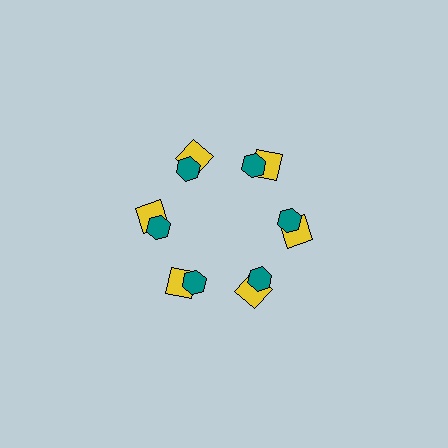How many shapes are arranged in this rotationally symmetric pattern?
There are 12 shapes, arranged in 6 groups of 2.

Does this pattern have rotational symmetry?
Yes, this pattern has 6-fold rotational symmetry. It looks the same after rotating 60 degrees around the center.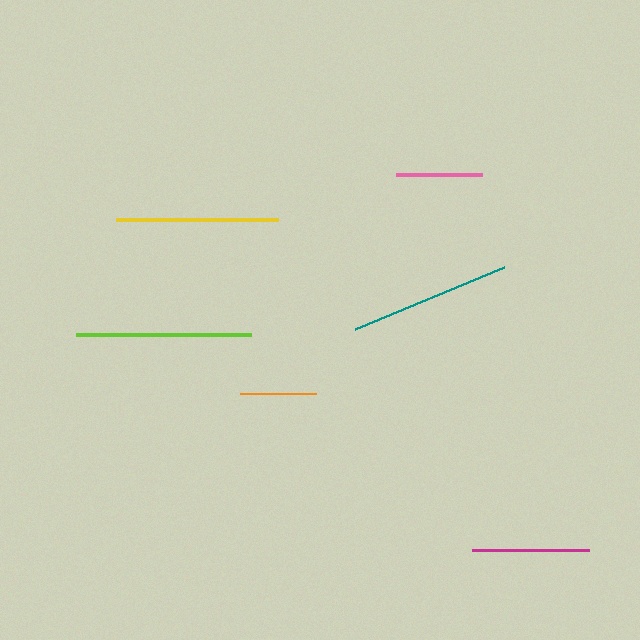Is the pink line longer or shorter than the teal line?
The teal line is longer than the pink line.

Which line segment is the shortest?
The orange line is the shortest at approximately 76 pixels.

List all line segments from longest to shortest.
From longest to shortest: lime, yellow, teal, magenta, pink, orange.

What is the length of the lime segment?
The lime segment is approximately 175 pixels long.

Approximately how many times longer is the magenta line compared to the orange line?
The magenta line is approximately 1.5 times the length of the orange line.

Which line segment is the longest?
The lime line is the longest at approximately 175 pixels.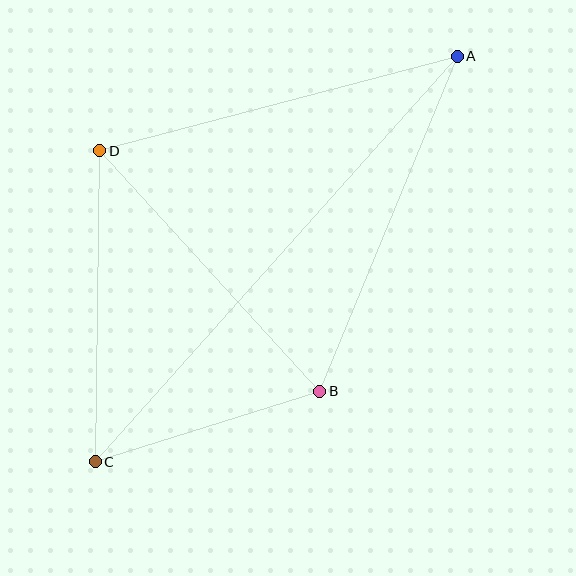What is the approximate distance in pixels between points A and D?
The distance between A and D is approximately 369 pixels.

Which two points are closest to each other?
Points B and C are closest to each other.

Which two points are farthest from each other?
Points A and C are farthest from each other.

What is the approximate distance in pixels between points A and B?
The distance between A and B is approximately 362 pixels.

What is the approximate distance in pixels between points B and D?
The distance between B and D is approximately 326 pixels.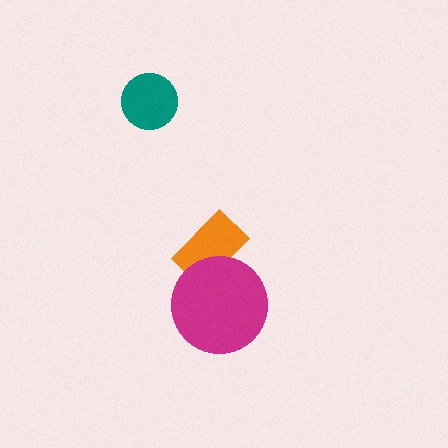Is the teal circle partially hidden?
No, no other shape covers it.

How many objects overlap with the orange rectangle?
1 object overlaps with the orange rectangle.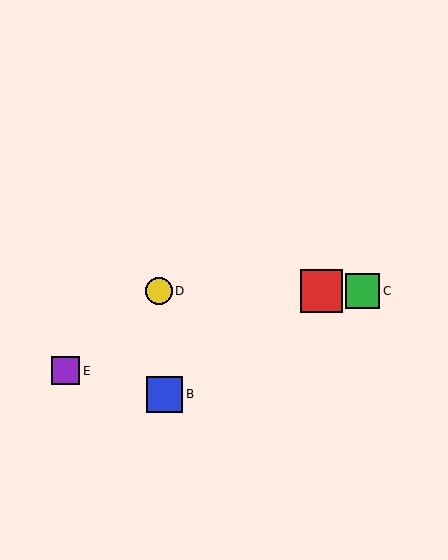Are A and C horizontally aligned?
Yes, both are at y≈291.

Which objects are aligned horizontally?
Objects A, C, D are aligned horizontally.